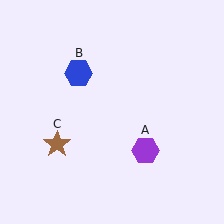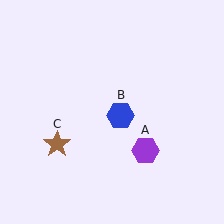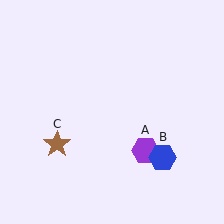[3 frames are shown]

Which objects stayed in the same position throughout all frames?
Purple hexagon (object A) and brown star (object C) remained stationary.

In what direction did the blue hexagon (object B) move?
The blue hexagon (object B) moved down and to the right.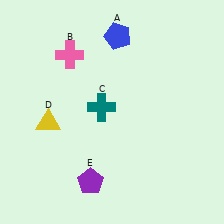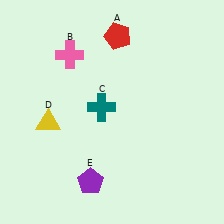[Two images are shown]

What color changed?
The pentagon (A) changed from blue in Image 1 to red in Image 2.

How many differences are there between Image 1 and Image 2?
There is 1 difference between the two images.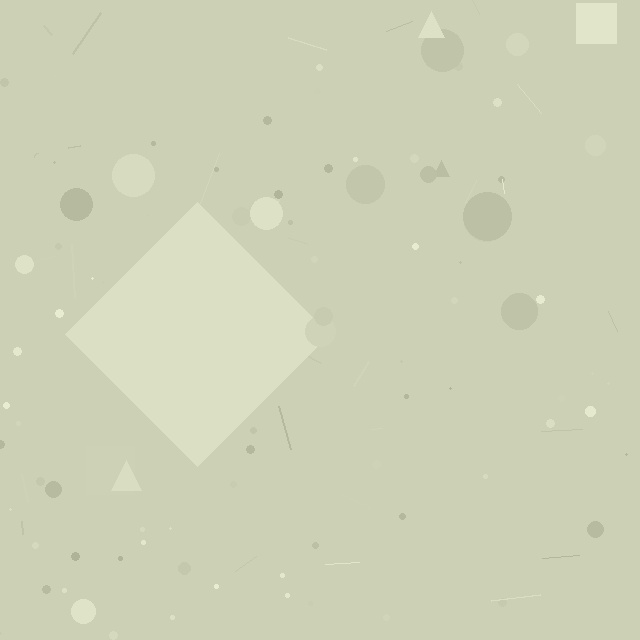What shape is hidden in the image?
A diamond is hidden in the image.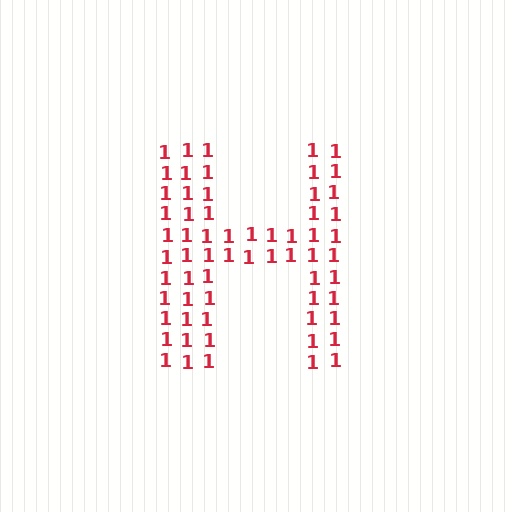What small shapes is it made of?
It is made of small digit 1's.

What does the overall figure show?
The overall figure shows the letter H.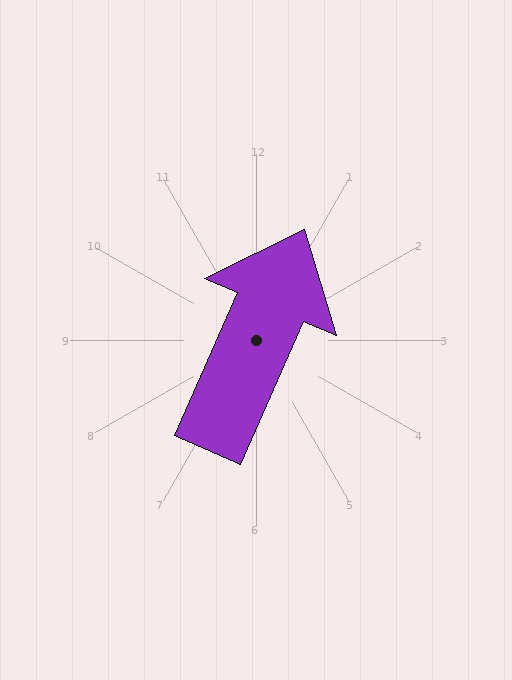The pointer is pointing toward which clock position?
Roughly 1 o'clock.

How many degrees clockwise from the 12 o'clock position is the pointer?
Approximately 24 degrees.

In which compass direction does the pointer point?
Northeast.